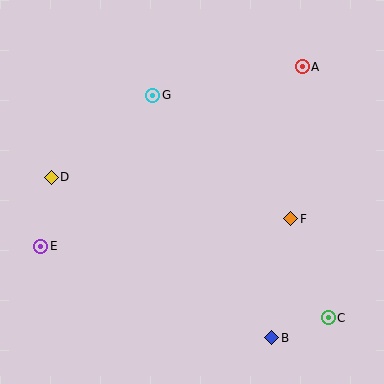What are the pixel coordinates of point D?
Point D is at (51, 177).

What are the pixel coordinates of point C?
Point C is at (328, 318).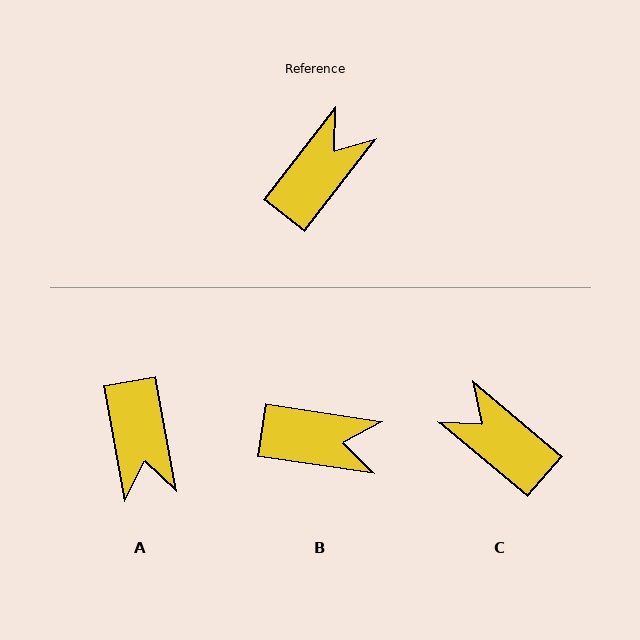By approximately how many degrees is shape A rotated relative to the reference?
Approximately 132 degrees clockwise.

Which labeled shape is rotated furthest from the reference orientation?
A, about 132 degrees away.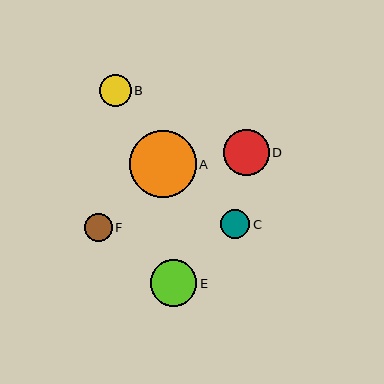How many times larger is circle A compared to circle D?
Circle A is approximately 1.5 times the size of circle D.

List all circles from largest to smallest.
From largest to smallest: A, E, D, B, C, F.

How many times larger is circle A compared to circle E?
Circle A is approximately 1.4 times the size of circle E.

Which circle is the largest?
Circle A is the largest with a size of approximately 67 pixels.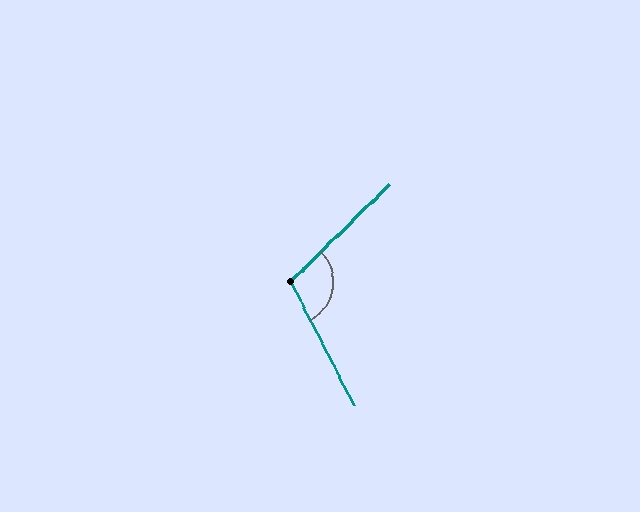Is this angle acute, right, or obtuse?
It is obtuse.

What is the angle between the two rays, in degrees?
Approximately 107 degrees.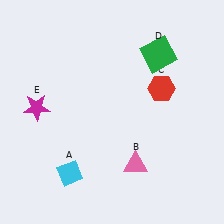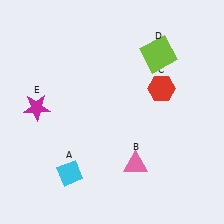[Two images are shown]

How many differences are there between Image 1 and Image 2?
There is 1 difference between the two images.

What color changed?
The square (D) changed from green in Image 1 to lime in Image 2.